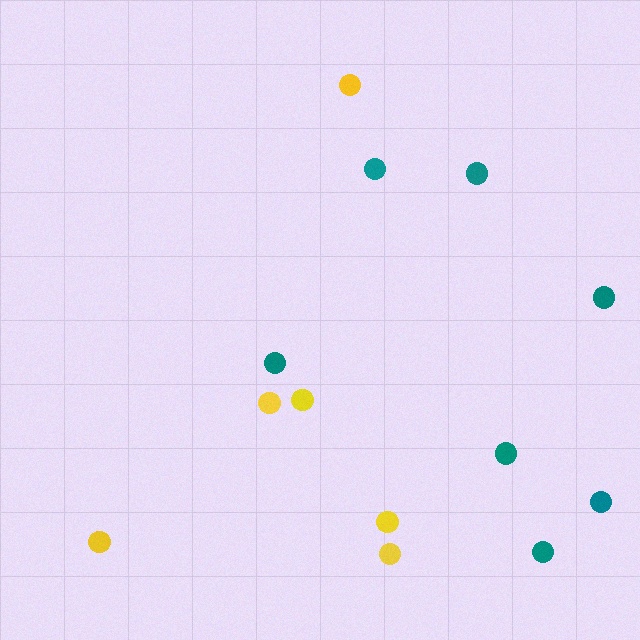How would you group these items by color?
There are 2 groups: one group of yellow circles (6) and one group of teal circles (7).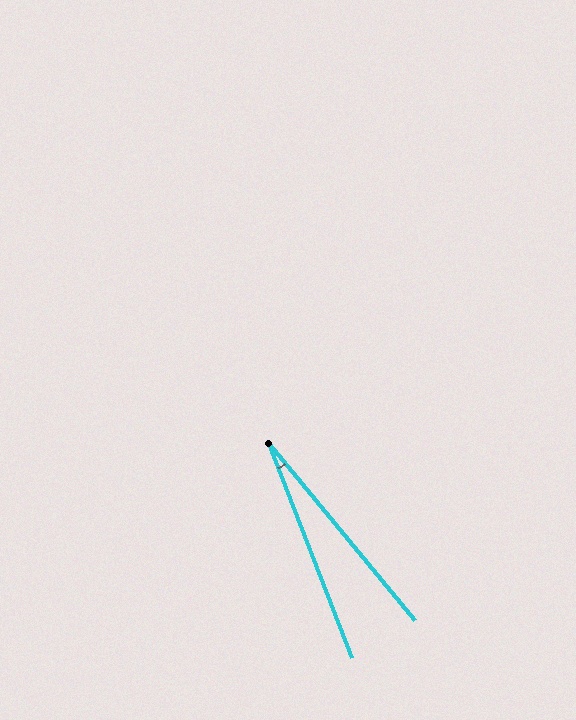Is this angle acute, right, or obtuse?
It is acute.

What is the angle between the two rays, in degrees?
Approximately 18 degrees.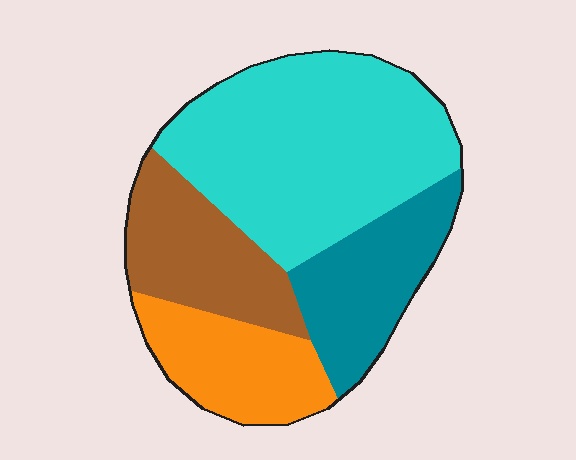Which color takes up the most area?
Cyan, at roughly 45%.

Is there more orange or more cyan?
Cyan.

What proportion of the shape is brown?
Brown covers roughly 20% of the shape.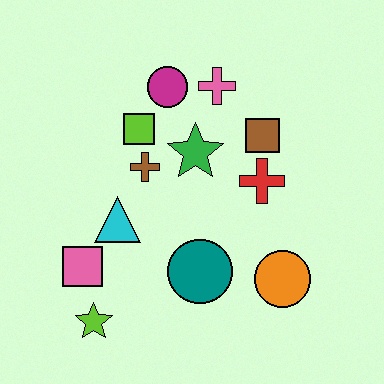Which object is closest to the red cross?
The brown square is closest to the red cross.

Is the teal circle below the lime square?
Yes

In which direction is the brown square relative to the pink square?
The brown square is to the right of the pink square.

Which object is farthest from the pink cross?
The lime star is farthest from the pink cross.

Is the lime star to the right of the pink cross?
No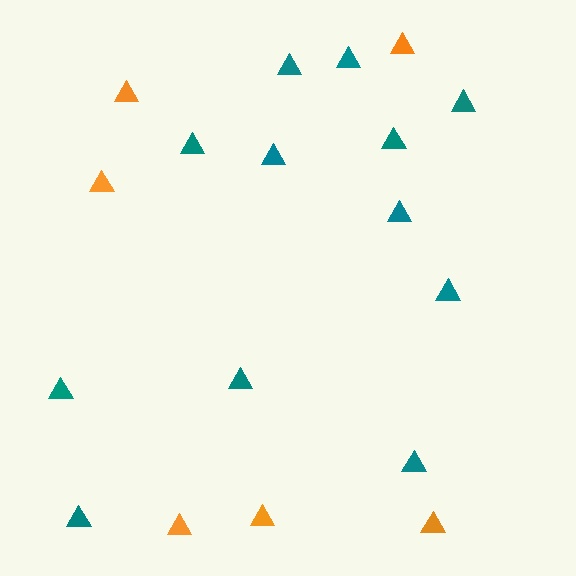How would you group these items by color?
There are 2 groups: one group of teal triangles (12) and one group of orange triangles (6).